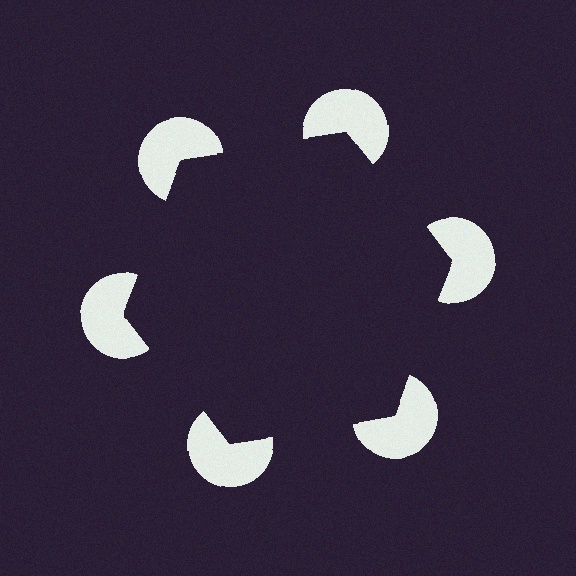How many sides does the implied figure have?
6 sides.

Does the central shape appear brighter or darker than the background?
It typically appears slightly darker than the background, even though no actual brightness change is drawn.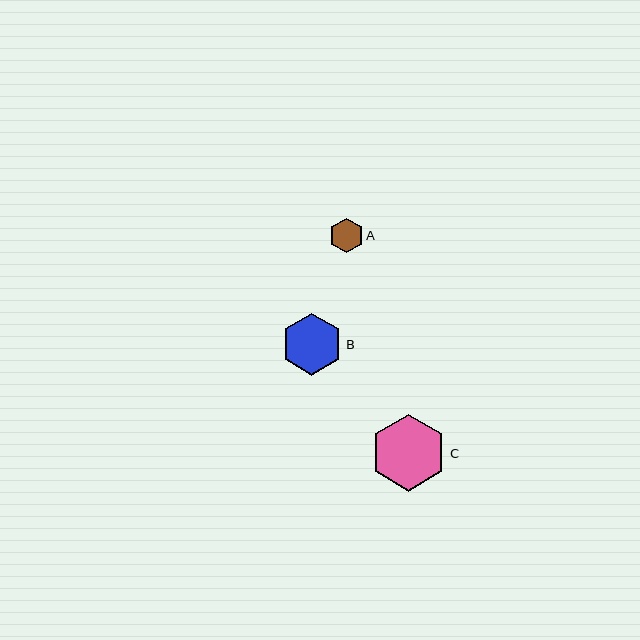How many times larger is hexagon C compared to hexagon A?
Hexagon C is approximately 2.2 times the size of hexagon A.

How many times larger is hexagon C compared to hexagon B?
Hexagon C is approximately 1.3 times the size of hexagon B.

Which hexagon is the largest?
Hexagon C is the largest with a size of approximately 77 pixels.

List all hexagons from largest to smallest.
From largest to smallest: C, B, A.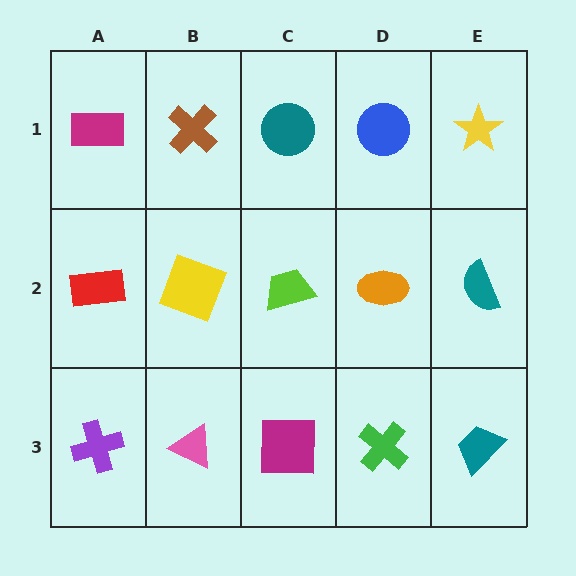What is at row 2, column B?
A yellow square.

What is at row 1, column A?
A magenta rectangle.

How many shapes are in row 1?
5 shapes.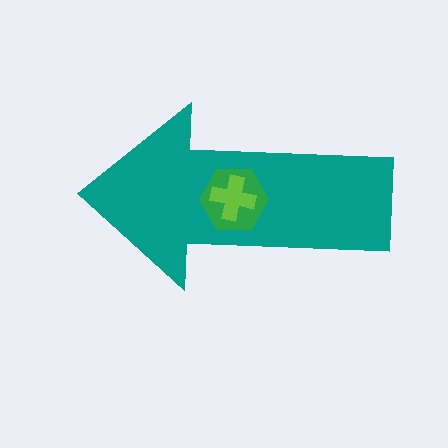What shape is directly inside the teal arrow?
The green hexagon.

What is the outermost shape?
The teal arrow.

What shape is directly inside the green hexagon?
The lime cross.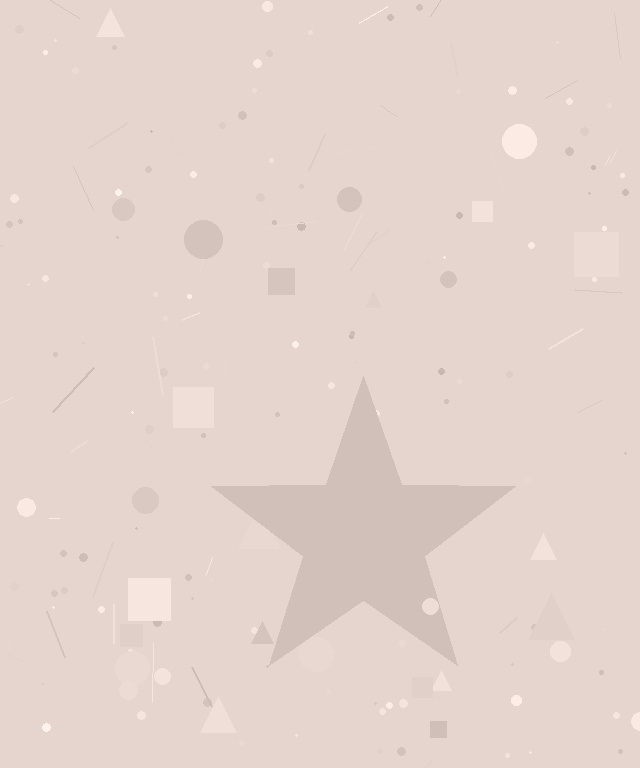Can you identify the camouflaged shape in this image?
The camouflaged shape is a star.